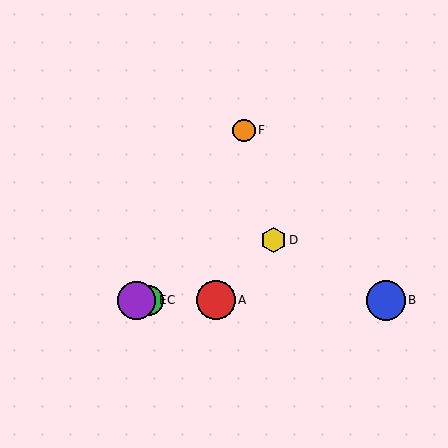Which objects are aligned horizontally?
Objects A, B, C, E are aligned horizontally.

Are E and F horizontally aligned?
No, E is at y≈300 and F is at y≈130.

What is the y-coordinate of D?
Object D is at y≈240.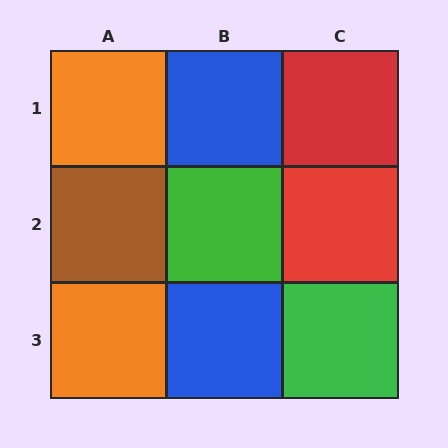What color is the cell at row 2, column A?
Brown.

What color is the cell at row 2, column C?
Red.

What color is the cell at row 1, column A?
Orange.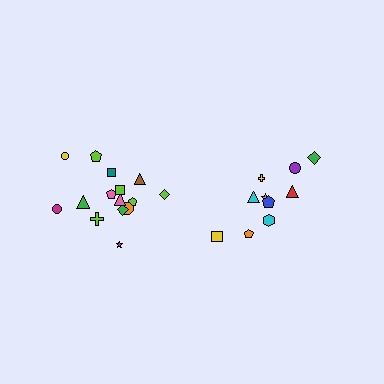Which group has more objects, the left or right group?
The left group.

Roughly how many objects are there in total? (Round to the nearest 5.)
Roughly 25 objects in total.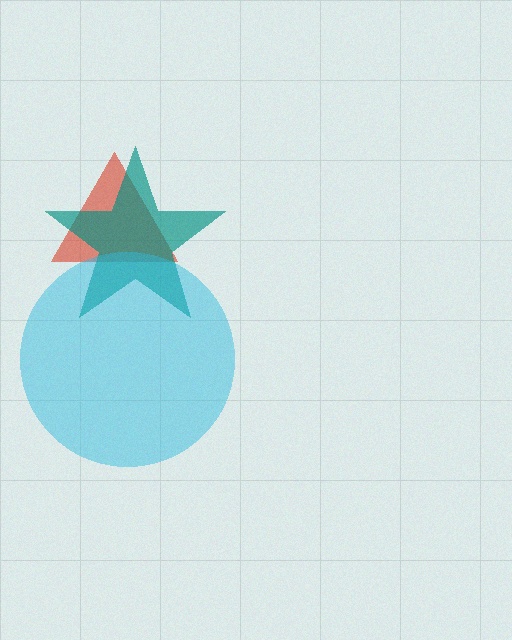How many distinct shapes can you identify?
There are 3 distinct shapes: a red triangle, a teal star, a cyan circle.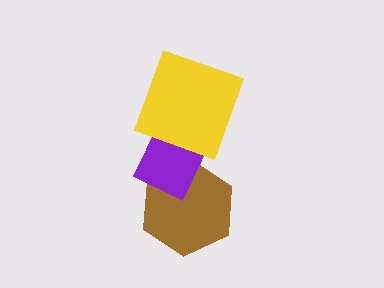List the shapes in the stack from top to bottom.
From top to bottom: the yellow square, the purple rectangle, the brown hexagon.